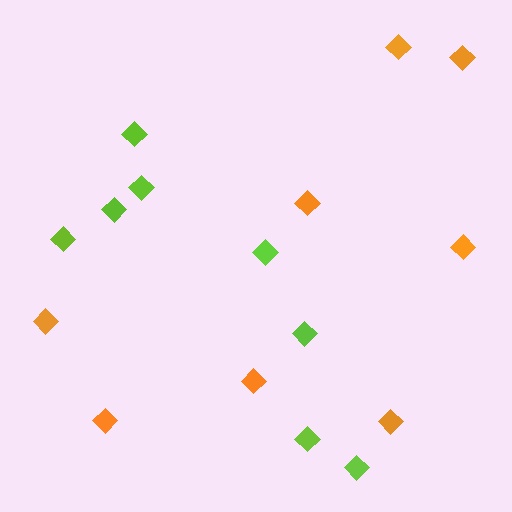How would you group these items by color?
There are 2 groups: one group of orange diamonds (8) and one group of lime diamonds (8).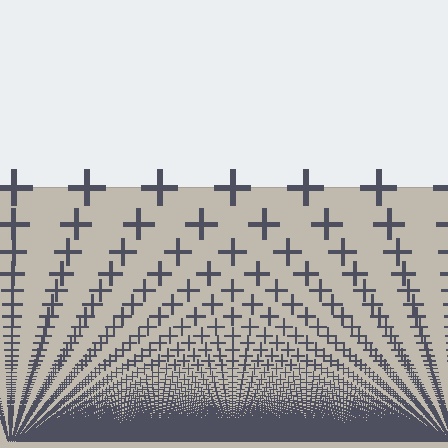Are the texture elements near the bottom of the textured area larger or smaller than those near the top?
Smaller. The gradient is inverted — elements near the bottom are smaller and denser.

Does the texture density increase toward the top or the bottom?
Density increases toward the bottom.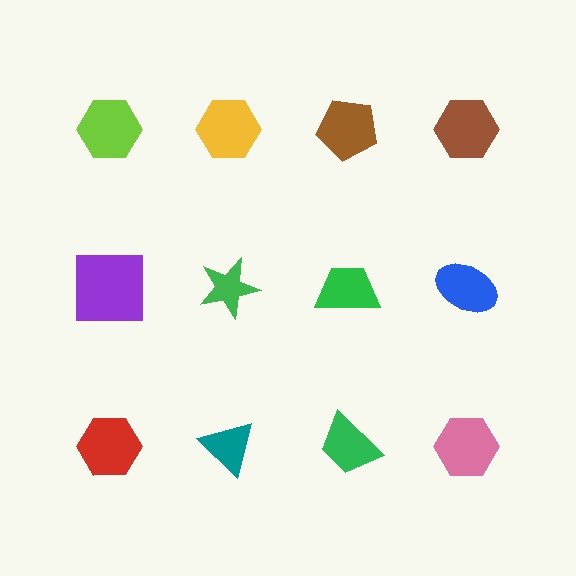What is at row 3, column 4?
A pink hexagon.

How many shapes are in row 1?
4 shapes.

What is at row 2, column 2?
A green star.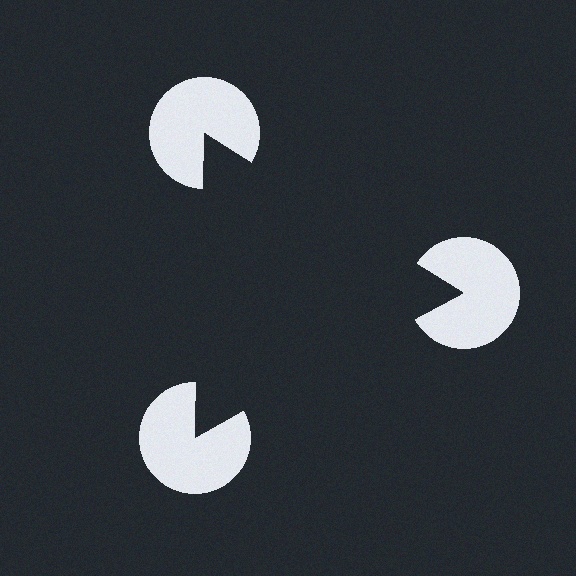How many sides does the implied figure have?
3 sides.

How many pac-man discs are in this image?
There are 3 — one at each vertex of the illusory triangle.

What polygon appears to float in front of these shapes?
An illusory triangle — its edges are inferred from the aligned wedge cuts in the pac-man discs, not physically drawn.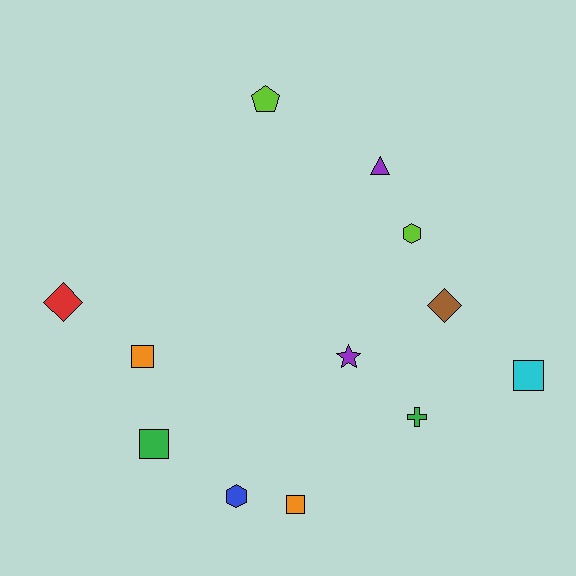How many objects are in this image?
There are 12 objects.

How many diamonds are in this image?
There are 2 diamonds.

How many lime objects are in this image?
There are 2 lime objects.